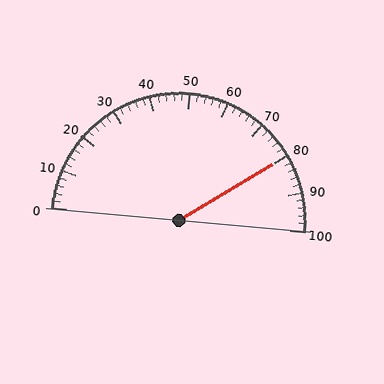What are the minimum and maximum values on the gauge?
The gauge ranges from 0 to 100.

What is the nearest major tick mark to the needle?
The nearest major tick mark is 80.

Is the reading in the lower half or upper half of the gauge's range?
The reading is in the upper half of the range (0 to 100).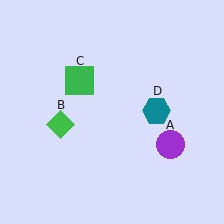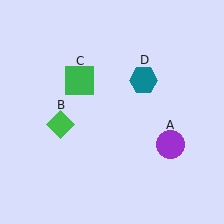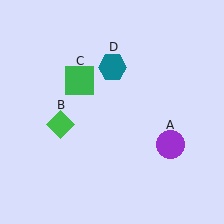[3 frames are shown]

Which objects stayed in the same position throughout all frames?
Purple circle (object A) and green diamond (object B) and green square (object C) remained stationary.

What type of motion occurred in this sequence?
The teal hexagon (object D) rotated counterclockwise around the center of the scene.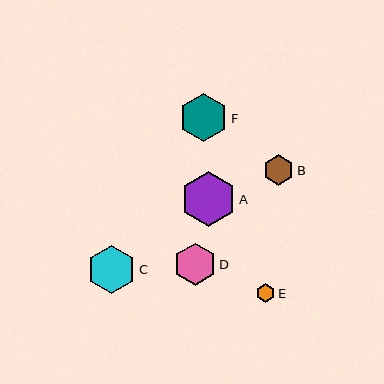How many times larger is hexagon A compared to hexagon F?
Hexagon A is approximately 1.1 times the size of hexagon F.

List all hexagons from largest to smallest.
From largest to smallest: A, F, C, D, B, E.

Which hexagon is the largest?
Hexagon A is the largest with a size of approximately 56 pixels.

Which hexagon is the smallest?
Hexagon E is the smallest with a size of approximately 19 pixels.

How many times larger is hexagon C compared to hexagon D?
Hexagon C is approximately 1.2 times the size of hexagon D.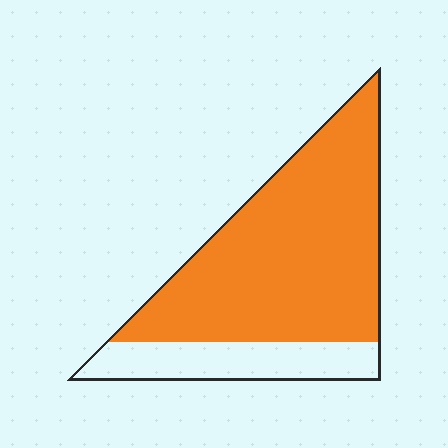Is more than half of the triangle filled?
Yes.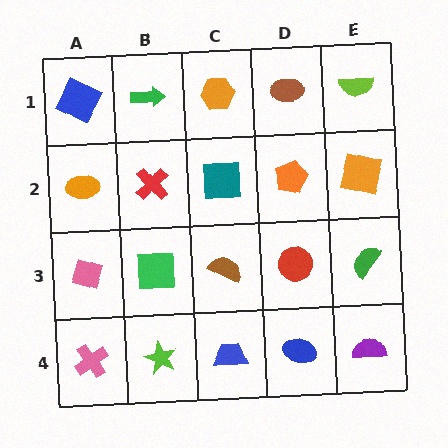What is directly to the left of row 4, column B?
A pink cross.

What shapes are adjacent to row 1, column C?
A teal square (row 2, column C), a green arrow (row 1, column B), a brown ellipse (row 1, column D).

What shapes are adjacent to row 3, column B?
A red cross (row 2, column B), a lime star (row 4, column B), a pink diamond (row 3, column A), a brown semicircle (row 3, column C).